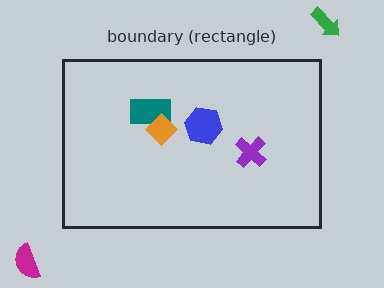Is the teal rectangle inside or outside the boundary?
Inside.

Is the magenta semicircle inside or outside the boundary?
Outside.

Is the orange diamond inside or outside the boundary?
Inside.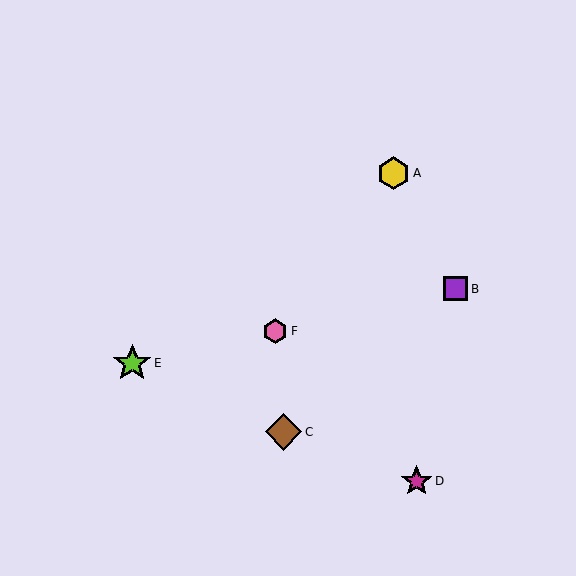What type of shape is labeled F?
Shape F is a pink hexagon.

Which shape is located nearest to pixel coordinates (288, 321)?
The pink hexagon (labeled F) at (275, 331) is nearest to that location.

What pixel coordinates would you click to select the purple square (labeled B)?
Click at (456, 289) to select the purple square B.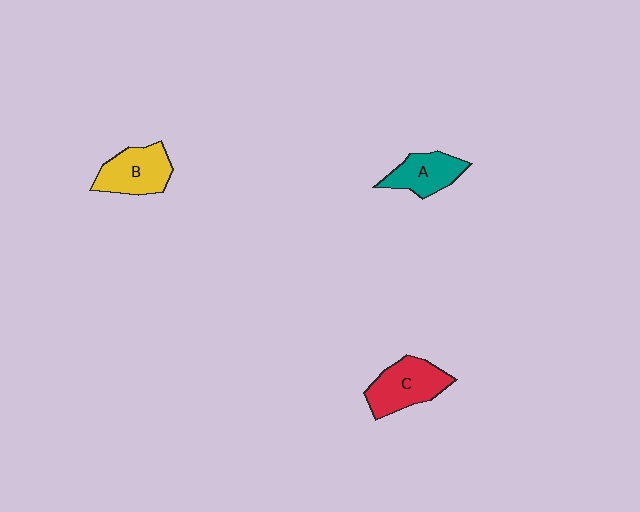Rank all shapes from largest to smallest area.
From largest to smallest: C (red), B (yellow), A (teal).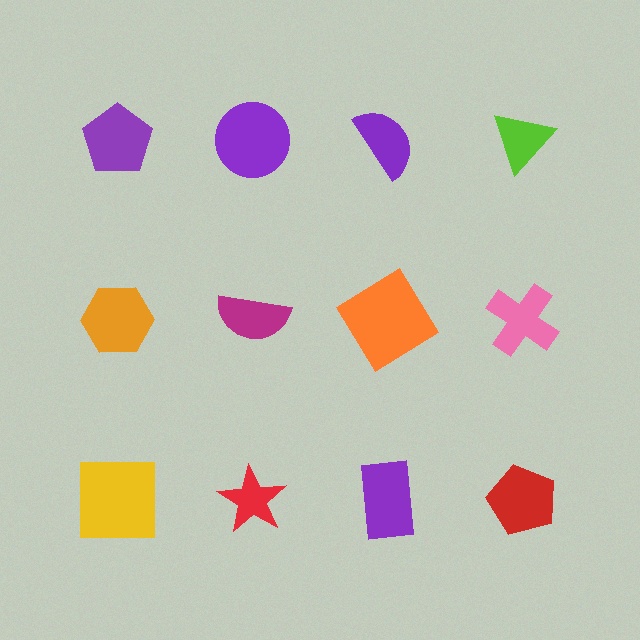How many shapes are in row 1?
4 shapes.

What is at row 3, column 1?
A yellow square.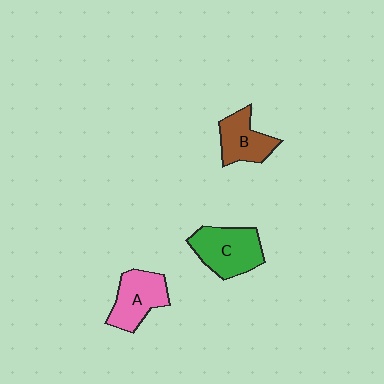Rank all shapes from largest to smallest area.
From largest to smallest: C (green), A (pink), B (brown).